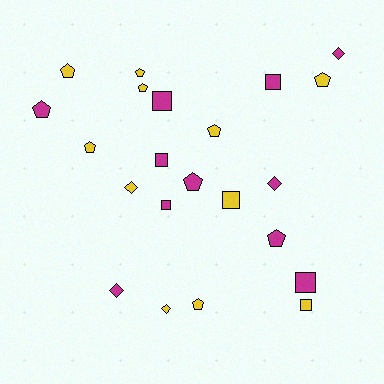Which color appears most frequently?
Yellow, with 11 objects.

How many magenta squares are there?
There are 5 magenta squares.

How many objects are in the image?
There are 22 objects.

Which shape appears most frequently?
Pentagon, with 10 objects.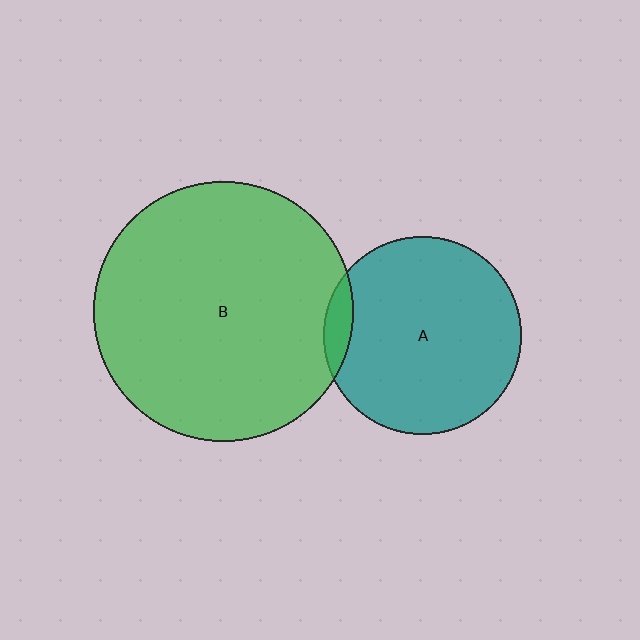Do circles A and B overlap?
Yes.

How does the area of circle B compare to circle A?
Approximately 1.7 times.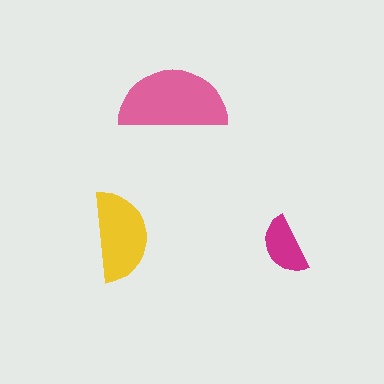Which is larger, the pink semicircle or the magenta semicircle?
The pink one.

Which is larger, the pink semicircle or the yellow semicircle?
The pink one.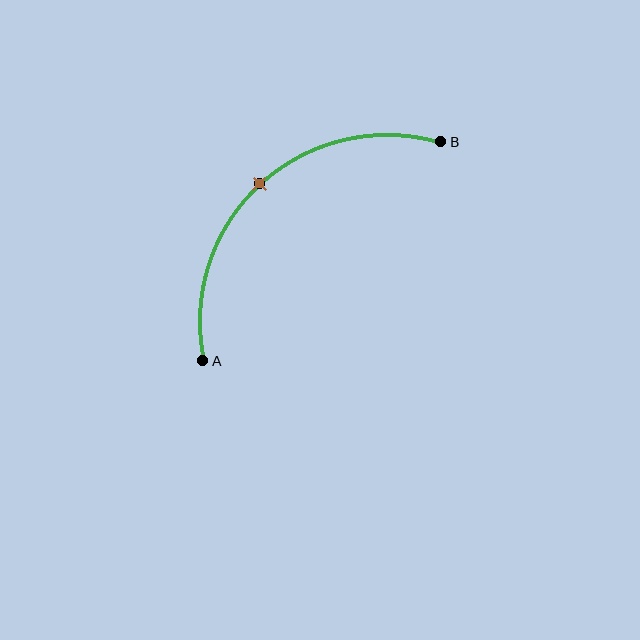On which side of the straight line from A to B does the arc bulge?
The arc bulges above and to the left of the straight line connecting A and B.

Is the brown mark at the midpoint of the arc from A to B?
Yes. The brown mark lies on the arc at equal arc-length from both A and B — it is the arc midpoint.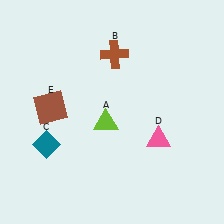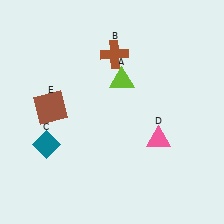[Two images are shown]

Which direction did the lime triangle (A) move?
The lime triangle (A) moved up.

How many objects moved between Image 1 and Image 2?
1 object moved between the two images.